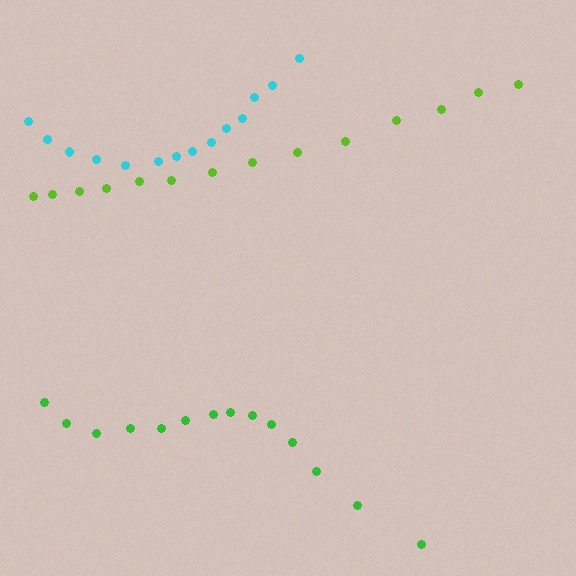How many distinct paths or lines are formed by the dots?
There are 3 distinct paths.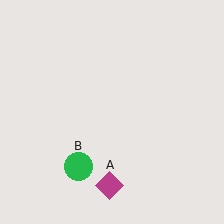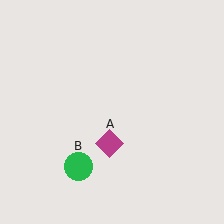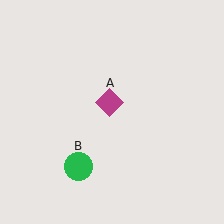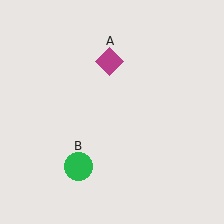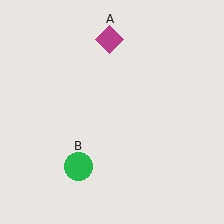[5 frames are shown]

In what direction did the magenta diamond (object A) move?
The magenta diamond (object A) moved up.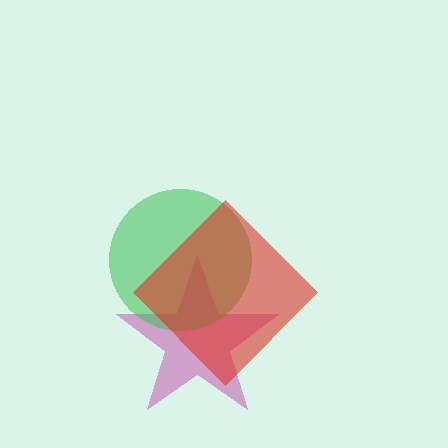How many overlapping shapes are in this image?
There are 3 overlapping shapes in the image.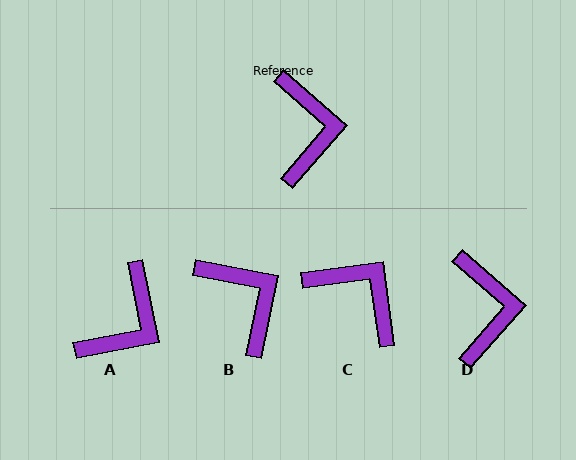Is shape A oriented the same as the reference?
No, it is off by about 38 degrees.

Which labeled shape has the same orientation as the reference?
D.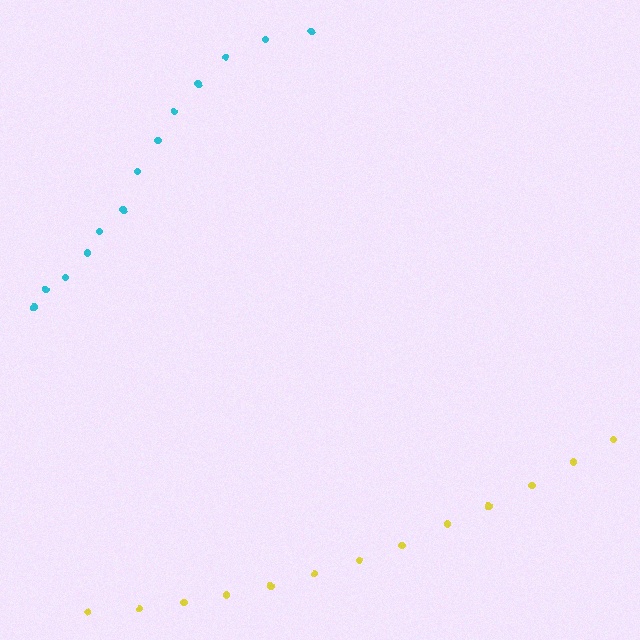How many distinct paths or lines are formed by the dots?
There are 2 distinct paths.